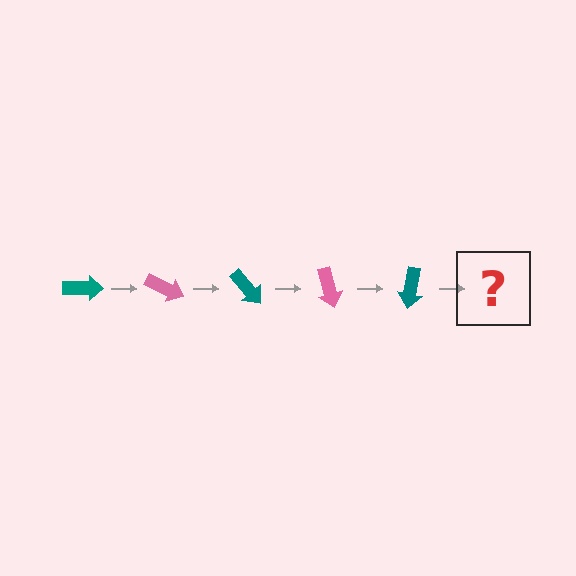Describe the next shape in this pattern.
It should be a pink arrow, rotated 125 degrees from the start.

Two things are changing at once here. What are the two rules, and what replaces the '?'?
The two rules are that it rotates 25 degrees each step and the color cycles through teal and pink. The '?' should be a pink arrow, rotated 125 degrees from the start.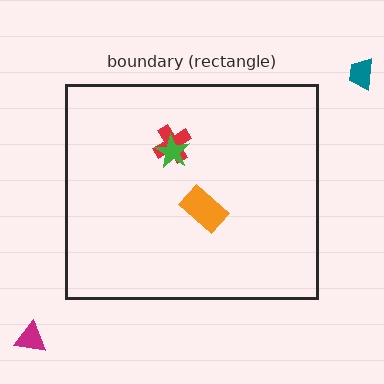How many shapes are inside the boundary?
3 inside, 2 outside.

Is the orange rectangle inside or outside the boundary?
Inside.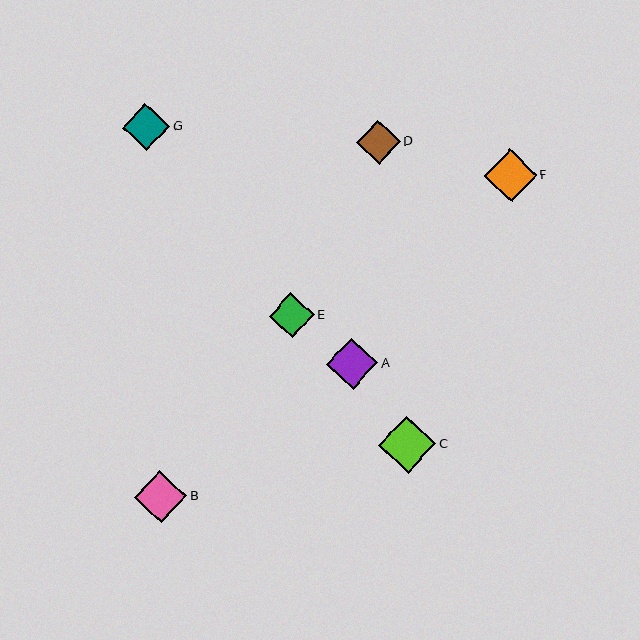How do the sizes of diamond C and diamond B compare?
Diamond C and diamond B are approximately the same size.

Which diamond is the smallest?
Diamond D is the smallest with a size of approximately 44 pixels.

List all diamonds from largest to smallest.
From largest to smallest: C, F, B, A, G, E, D.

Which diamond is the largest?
Diamond C is the largest with a size of approximately 57 pixels.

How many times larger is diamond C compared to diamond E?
Diamond C is approximately 1.3 times the size of diamond E.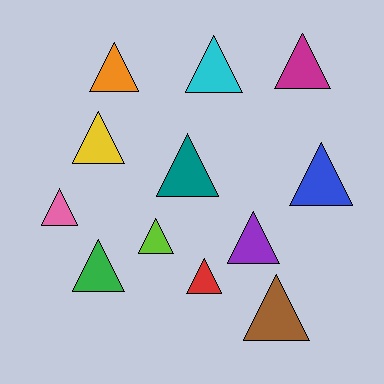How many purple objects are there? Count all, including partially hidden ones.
There is 1 purple object.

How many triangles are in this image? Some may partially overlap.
There are 12 triangles.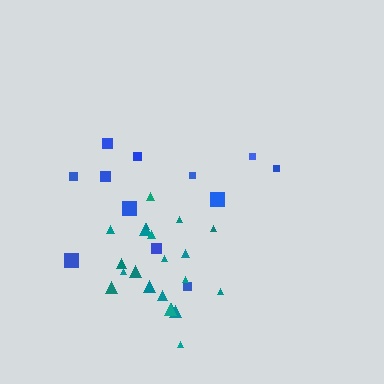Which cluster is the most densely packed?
Teal.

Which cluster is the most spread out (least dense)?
Blue.